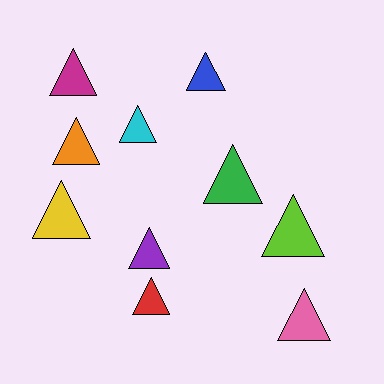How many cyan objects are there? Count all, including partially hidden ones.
There is 1 cyan object.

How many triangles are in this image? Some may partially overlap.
There are 10 triangles.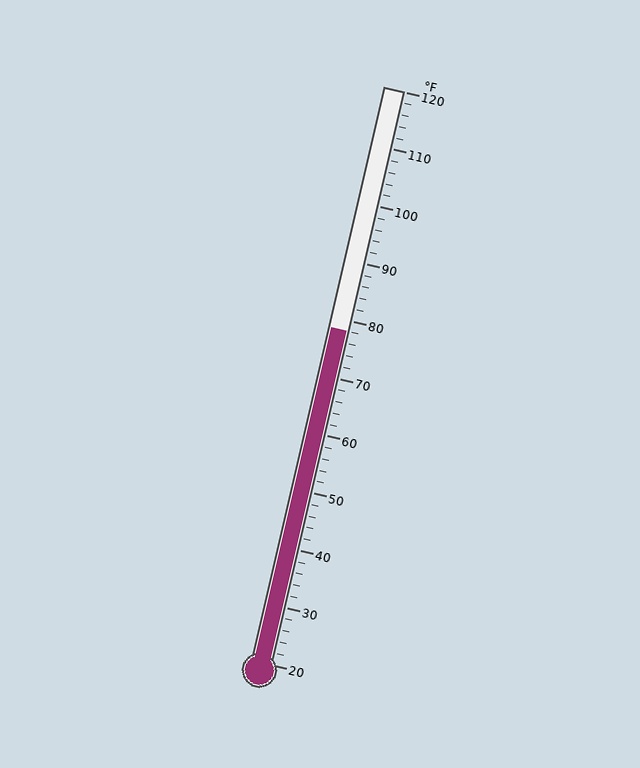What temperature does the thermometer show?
The thermometer shows approximately 78°F.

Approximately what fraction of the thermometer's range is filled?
The thermometer is filled to approximately 60% of its range.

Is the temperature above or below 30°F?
The temperature is above 30°F.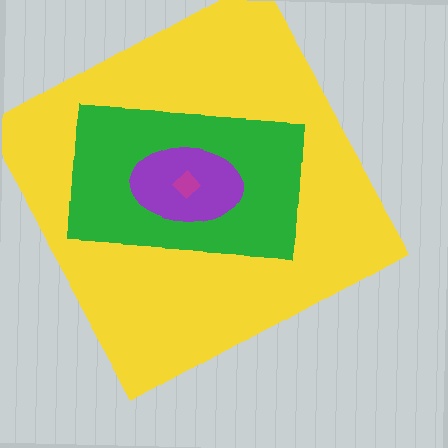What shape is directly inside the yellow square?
The green rectangle.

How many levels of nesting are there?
4.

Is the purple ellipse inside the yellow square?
Yes.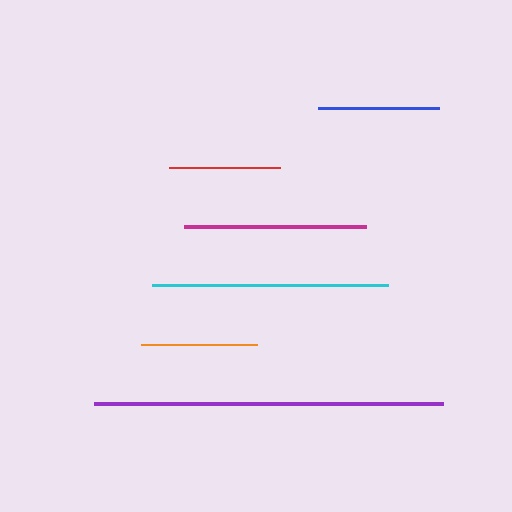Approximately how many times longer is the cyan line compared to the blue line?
The cyan line is approximately 2.0 times the length of the blue line.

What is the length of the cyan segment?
The cyan segment is approximately 237 pixels long.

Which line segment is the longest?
The purple line is the longest at approximately 349 pixels.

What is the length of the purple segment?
The purple segment is approximately 349 pixels long.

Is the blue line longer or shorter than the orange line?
The blue line is longer than the orange line.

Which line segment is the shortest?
The red line is the shortest at approximately 111 pixels.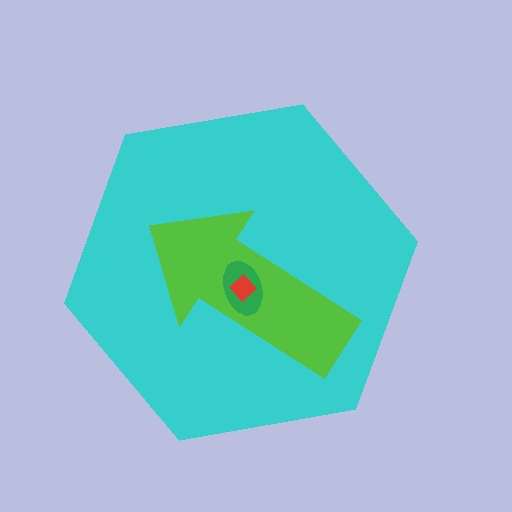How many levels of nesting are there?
4.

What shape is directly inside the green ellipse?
The red diamond.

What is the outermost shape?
The cyan hexagon.